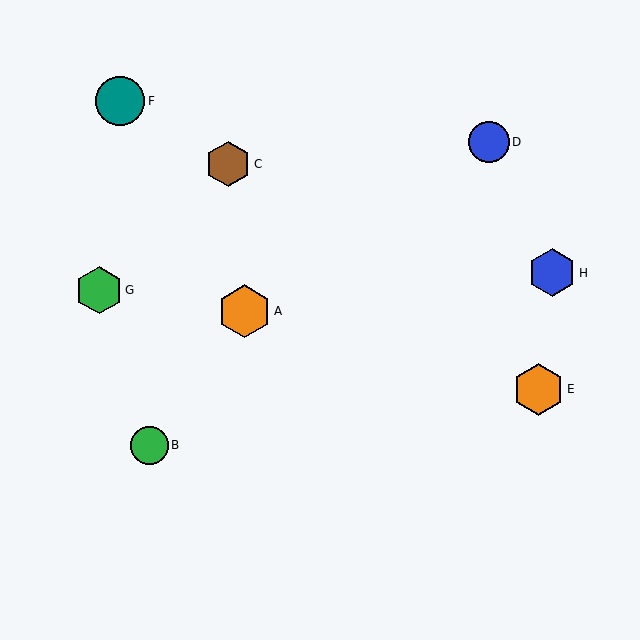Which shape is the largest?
The orange hexagon (labeled A) is the largest.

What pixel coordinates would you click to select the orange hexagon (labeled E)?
Click at (539, 389) to select the orange hexagon E.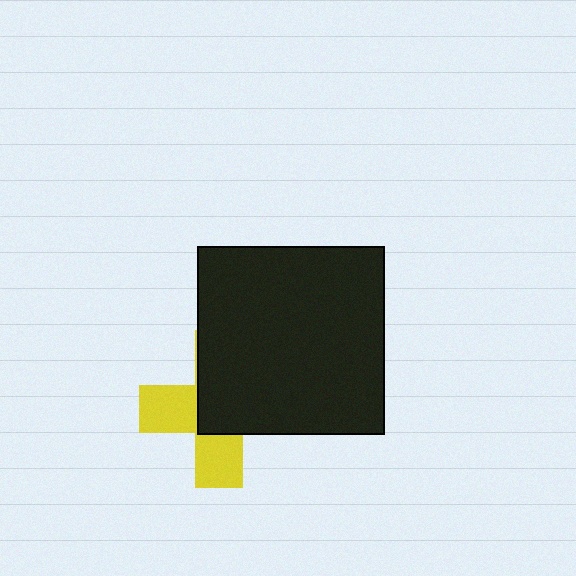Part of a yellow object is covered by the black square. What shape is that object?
It is a cross.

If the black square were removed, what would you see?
You would see the complete yellow cross.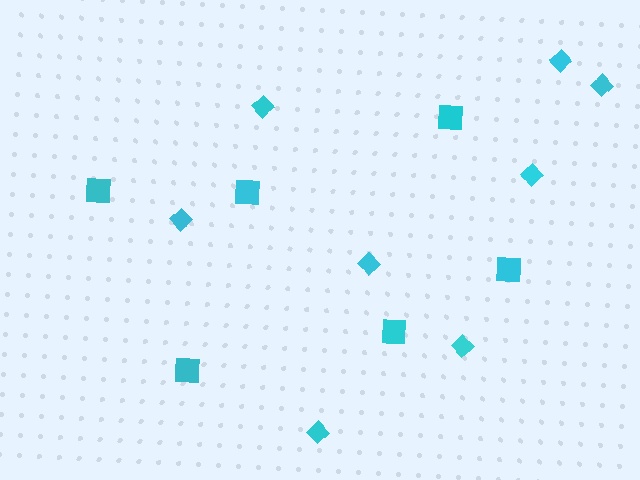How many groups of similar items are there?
There are 2 groups: one group of diamonds (8) and one group of squares (6).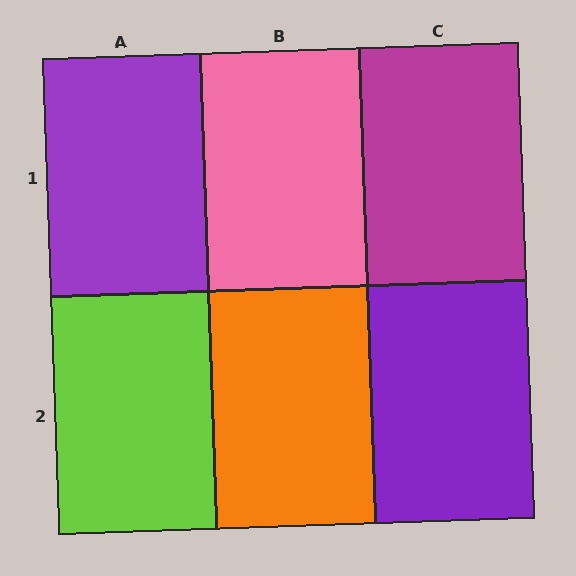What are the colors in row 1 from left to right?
Purple, pink, magenta.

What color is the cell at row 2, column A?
Lime.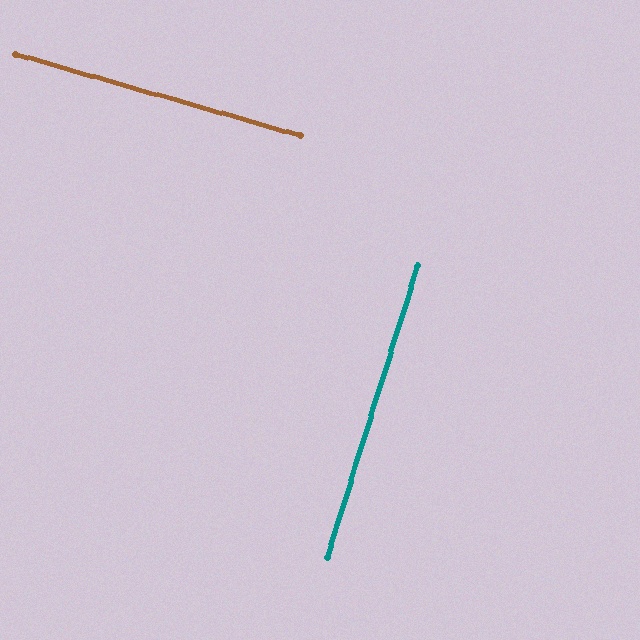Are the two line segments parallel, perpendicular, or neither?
Perpendicular — they meet at approximately 89°.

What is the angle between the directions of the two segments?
Approximately 89 degrees.